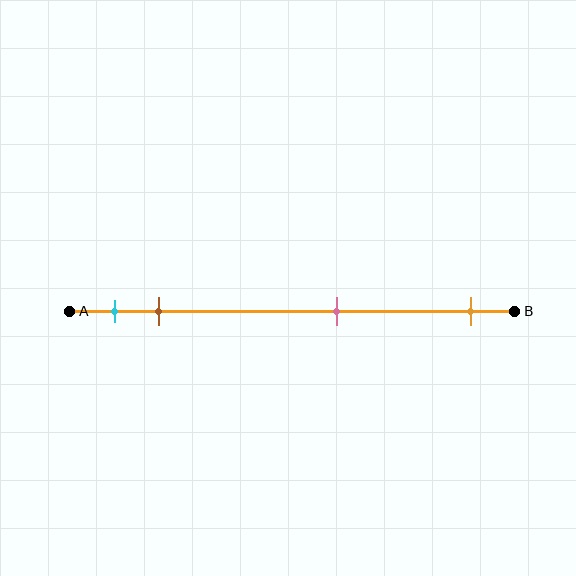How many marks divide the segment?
There are 4 marks dividing the segment.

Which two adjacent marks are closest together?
The cyan and brown marks are the closest adjacent pair.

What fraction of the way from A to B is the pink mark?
The pink mark is approximately 60% (0.6) of the way from A to B.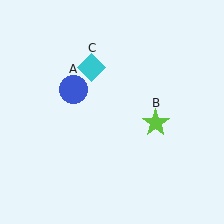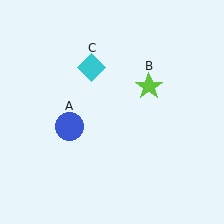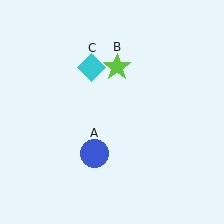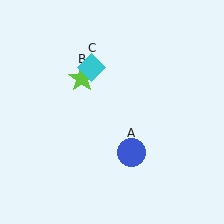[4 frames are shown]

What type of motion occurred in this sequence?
The blue circle (object A), lime star (object B) rotated counterclockwise around the center of the scene.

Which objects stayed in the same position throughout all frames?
Cyan diamond (object C) remained stationary.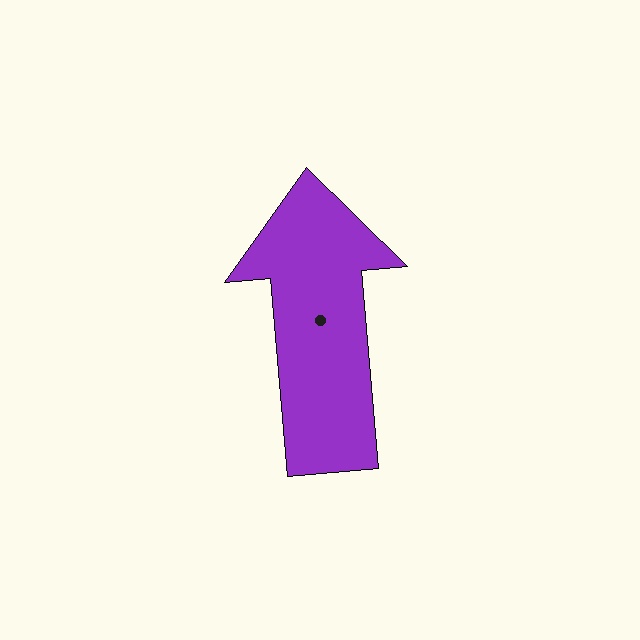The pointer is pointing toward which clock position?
Roughly 12 o'clock.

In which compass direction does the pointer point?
North.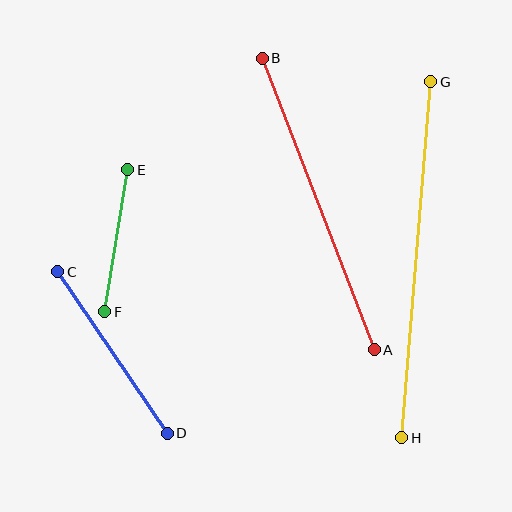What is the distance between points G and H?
The distance is approximately 357 pixels.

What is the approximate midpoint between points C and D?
The midpoint is at approximately (113, 353) pixels.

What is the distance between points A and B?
The distance is approximately 313 pixels.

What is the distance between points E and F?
The distance is approximately 144 pixels.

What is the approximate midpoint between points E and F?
The midpoint is at approximately (116, 241) pixels.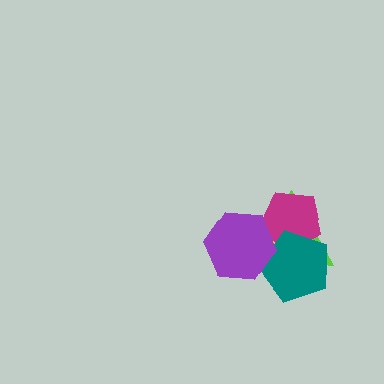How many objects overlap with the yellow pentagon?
4 objects overlap with the yellow pentagon.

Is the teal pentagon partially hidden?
Yes, it is partially covered by another shape.